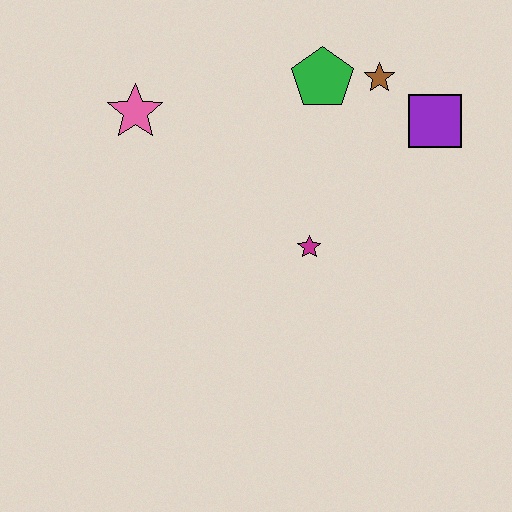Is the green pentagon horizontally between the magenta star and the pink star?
No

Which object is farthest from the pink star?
The purple square is farthest from the pink star.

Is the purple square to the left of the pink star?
No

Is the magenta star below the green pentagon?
Yes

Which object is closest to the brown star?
The green pentagon is closest to the brown star.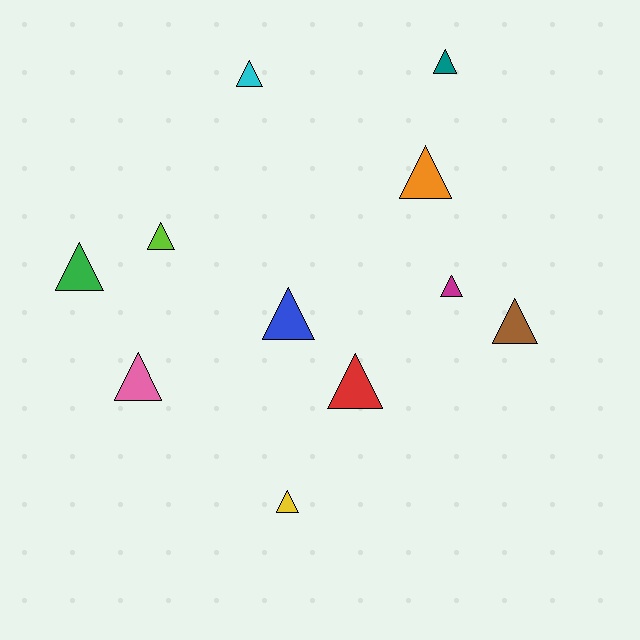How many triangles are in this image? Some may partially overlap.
There are 11 triangles.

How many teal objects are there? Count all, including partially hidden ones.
There is 1 teal object.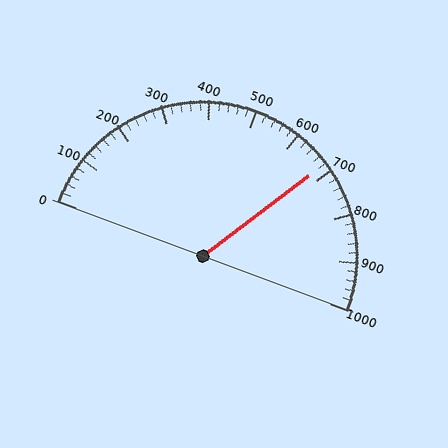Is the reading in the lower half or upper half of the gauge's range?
The reading is in the upper half of the range (0 to 1000).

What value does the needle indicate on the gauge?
The needle indicates approximately 680.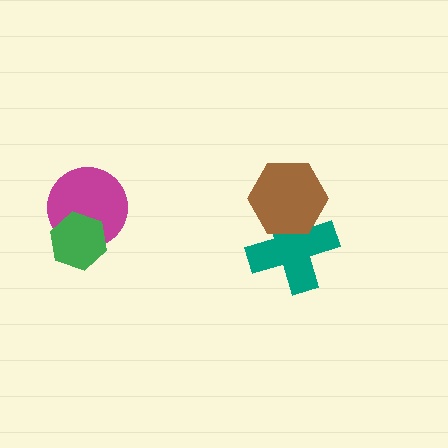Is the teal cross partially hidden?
Yes, it is partially covered by another shape.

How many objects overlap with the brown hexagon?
1 object overlaps with the brown hexagon.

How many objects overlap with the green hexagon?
1 object overlaps with the green hexagon.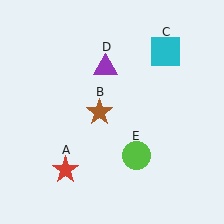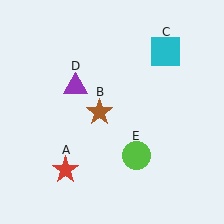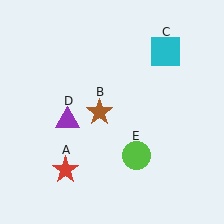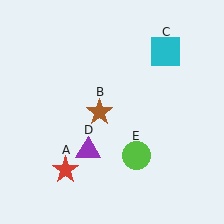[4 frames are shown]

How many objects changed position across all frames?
1 object changed position: purple triangle (object D).